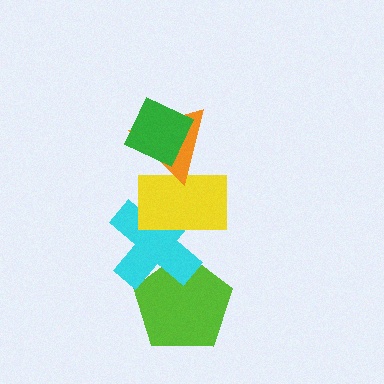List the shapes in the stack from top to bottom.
From top to bottom: the green diamond, the orange triangle, the yellow rectangle, the cyan cross, the lime pentagon.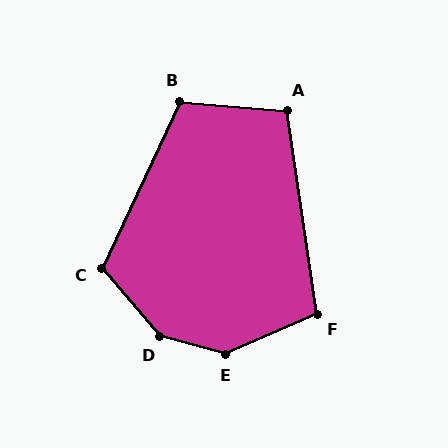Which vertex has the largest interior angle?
D, at approximately 145 degrees.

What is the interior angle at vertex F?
Approximately 105 degrees (obtuse).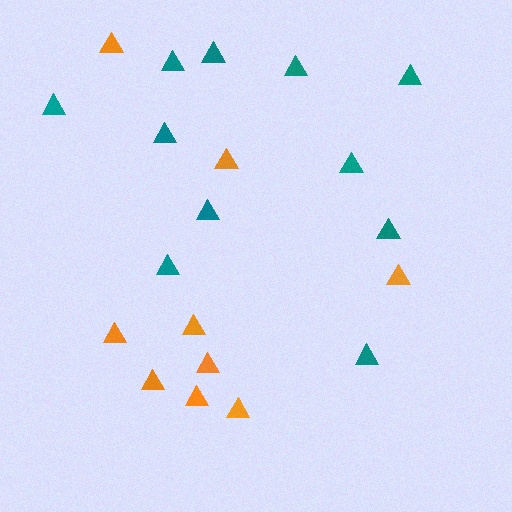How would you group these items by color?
There are 2 groups: one group of orange triangles (9) and one group of teal triangles (11).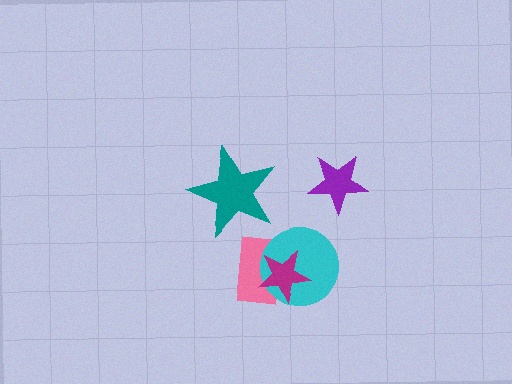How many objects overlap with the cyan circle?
2 objects overlap with the cyan circle.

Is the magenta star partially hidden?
No, no other shape covers it.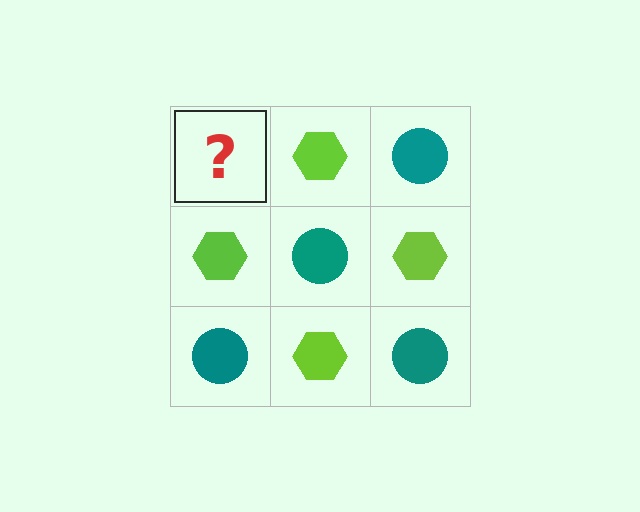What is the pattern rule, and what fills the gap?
The rule is that it alternates teal circle and lime hexagon in a checkerboard pattern. The gap should be filled with a teal circle.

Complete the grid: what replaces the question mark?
The question mark should be replaced with a teal circle.